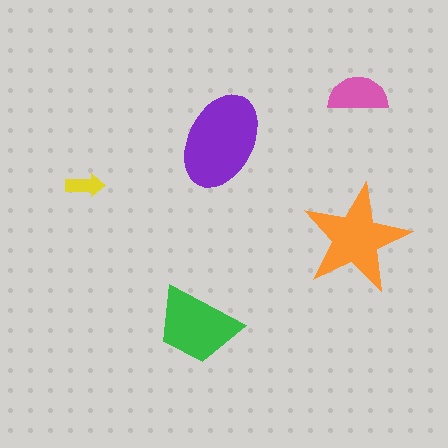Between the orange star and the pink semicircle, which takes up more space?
The orange star.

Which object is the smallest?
The yellow arrow.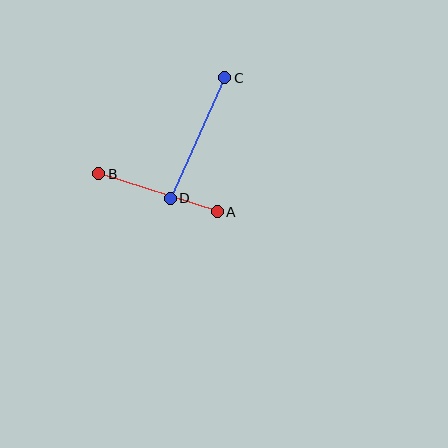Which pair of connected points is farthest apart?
Points C and D are farthest apart.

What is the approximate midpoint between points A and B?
The midpoint is at approximately (158, 193) pixels.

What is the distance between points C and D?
The distance is approximately 133 pixels.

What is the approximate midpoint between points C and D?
The midpoint is at approximately (197, 138) pixels.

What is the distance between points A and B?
The distance is approximately 124 pixels.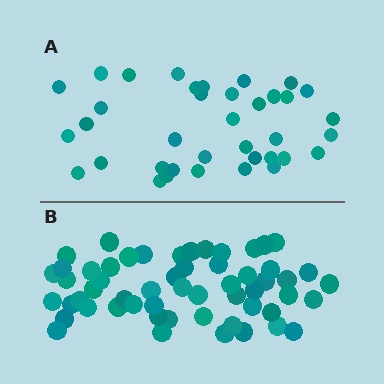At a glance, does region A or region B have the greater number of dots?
Region B (the bottom region) has more dots.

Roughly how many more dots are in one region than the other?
Region B has approximately 20 more dots than region A.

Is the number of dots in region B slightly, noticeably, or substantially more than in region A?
Region B has substantially more. The ratio is roughly 1.5 to 1.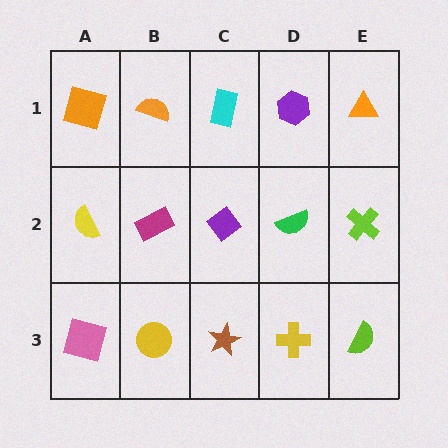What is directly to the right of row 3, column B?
A brown star.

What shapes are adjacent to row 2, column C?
A cyan rectangle (row 1, column C), a brown star (row 3, column C), a magenta rectangle (row 2, column B), a green semicircle (row 2, column D).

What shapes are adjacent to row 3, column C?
A purple diamond (row 2, column C), a yellow circle (row 3, column B), a yellow cross (row 3, column D).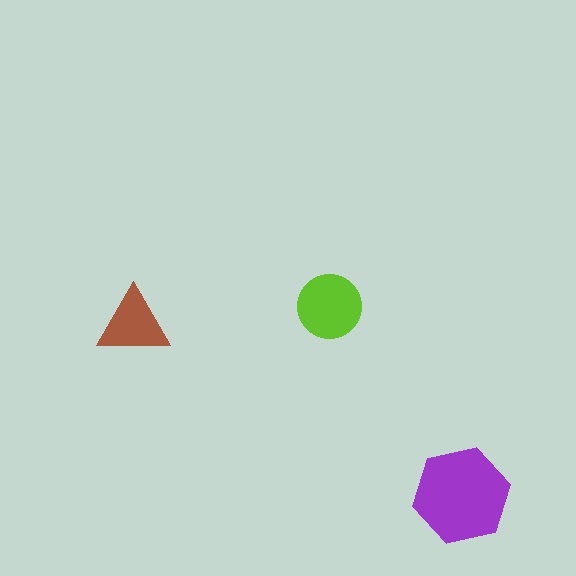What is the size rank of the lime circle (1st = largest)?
2nd.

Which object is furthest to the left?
The brown triangle is leftmost.